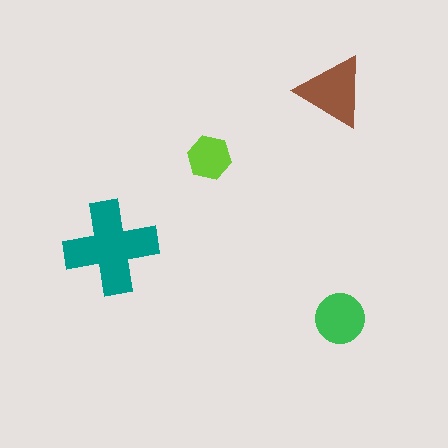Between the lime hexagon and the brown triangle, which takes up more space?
The brown triangle.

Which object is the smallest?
The lime hexagon.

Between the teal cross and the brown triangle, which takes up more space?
The teal cross.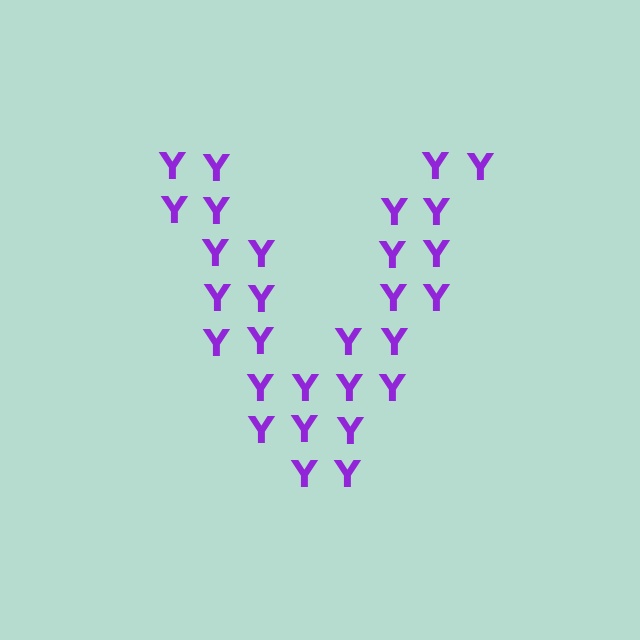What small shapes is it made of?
It is made of small letter Y's.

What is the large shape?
The large shape is the letter V.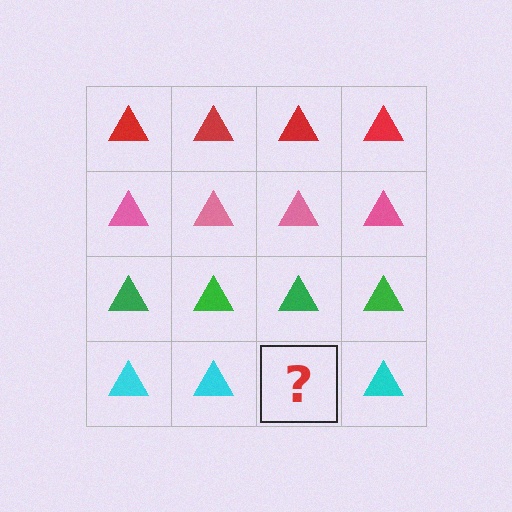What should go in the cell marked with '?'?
The missing cell should contain a cyan triangle.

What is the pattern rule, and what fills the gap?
The rule is that each row has a consistent color. The gap should be filled with a cyan triangle.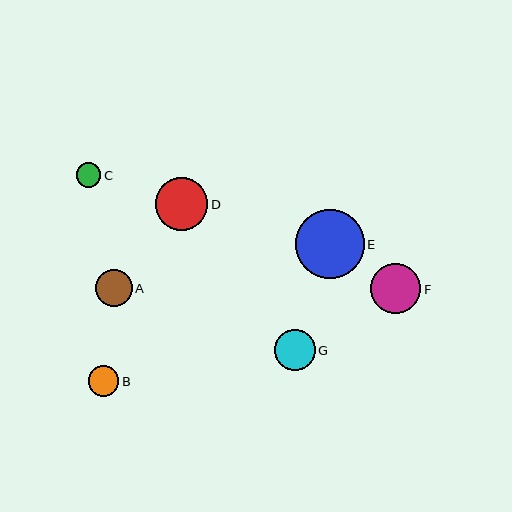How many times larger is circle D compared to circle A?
Circle D is approximately 1.4 times the size of circle A.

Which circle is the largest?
Circle E is the largest with a size of approximately 69 pixels.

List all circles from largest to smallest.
From largest to smallest: E, D, F, G, A, B, C.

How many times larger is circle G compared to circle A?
Circle G is approximately 1.1 times the size of circle A.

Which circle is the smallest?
Circle C is the smallest with a size of approximately 25 pixels.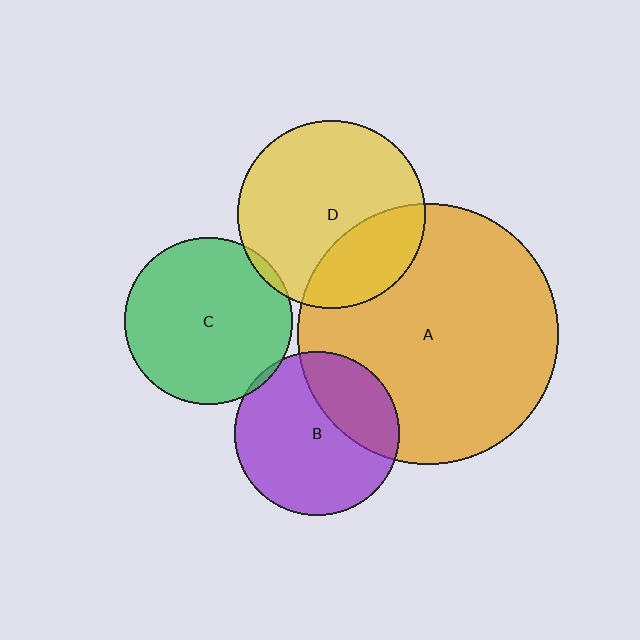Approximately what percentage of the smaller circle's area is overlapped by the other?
Approximately 5%.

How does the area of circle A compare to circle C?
Approximately 2.4 times.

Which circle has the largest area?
Circle A (orange).